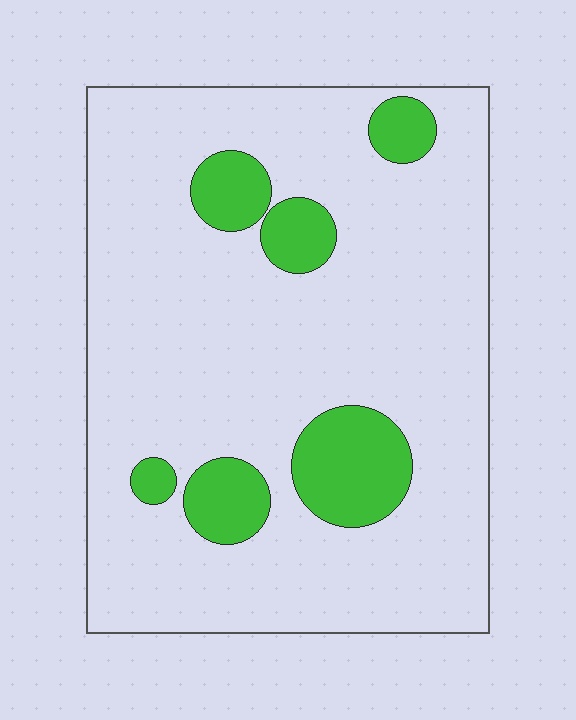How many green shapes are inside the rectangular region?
6.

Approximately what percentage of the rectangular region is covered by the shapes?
Approximately 15%.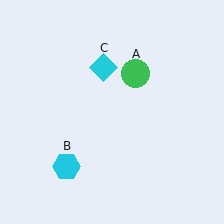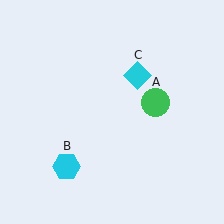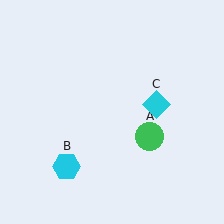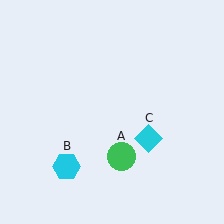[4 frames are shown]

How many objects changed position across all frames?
2 objects changed position: green circle (object A), cyan diamond (object C).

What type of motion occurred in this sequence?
The green circle (object A), cyan diamond (object C) rotated clockwise around the center of the scene.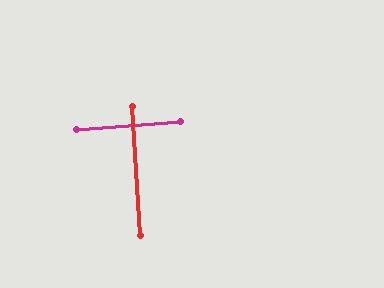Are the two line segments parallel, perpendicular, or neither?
Perpendicular — they meet at approximately 89°.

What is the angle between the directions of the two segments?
Approximately 89 degrees.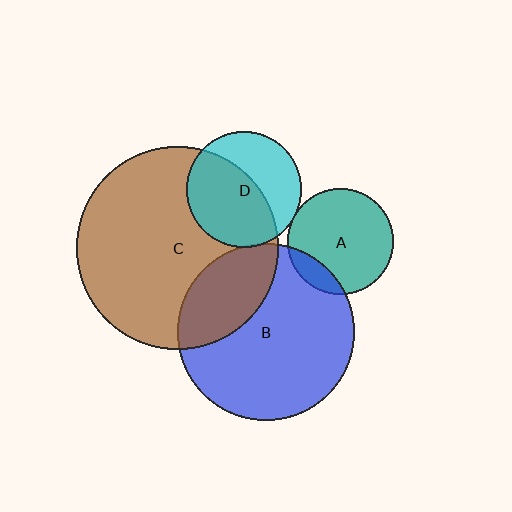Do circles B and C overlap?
Yes.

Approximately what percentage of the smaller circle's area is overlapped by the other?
Approximately 30%.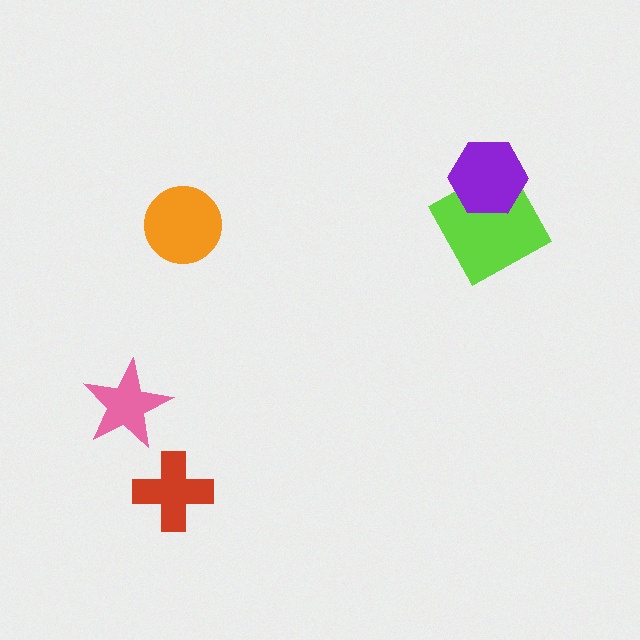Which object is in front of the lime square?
The purple hexagon is in front of the lime square.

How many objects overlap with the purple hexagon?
1 object overlaps with the purple hexagon.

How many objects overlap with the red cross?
0 objects overlap with the red cross.